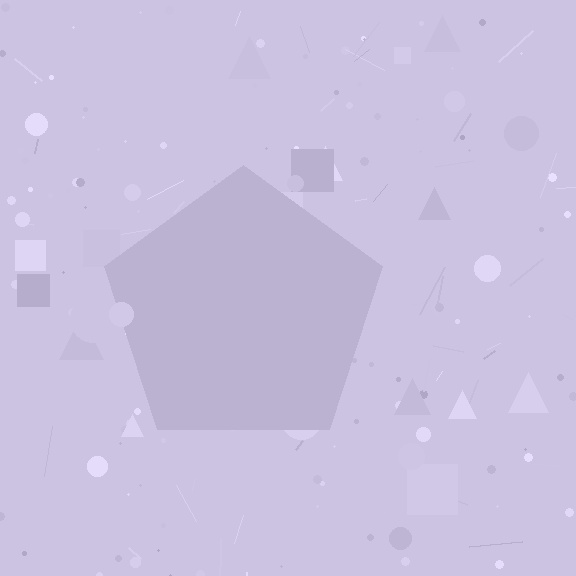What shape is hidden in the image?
A pentagon is hidden in the image.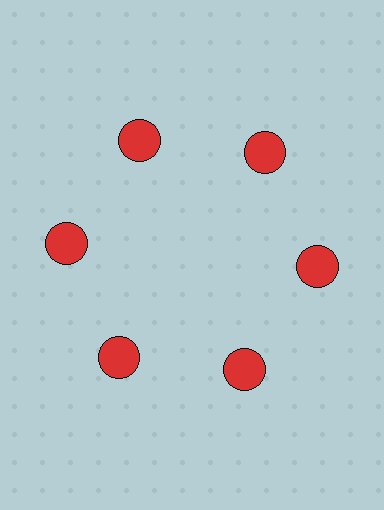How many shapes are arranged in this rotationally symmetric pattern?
There are 6 shapes, arranged in 6 groups of 1.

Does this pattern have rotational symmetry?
Yes, this pattern has 6-fold rotational symmetry. It looks the same after rotating 60 degrees around the center.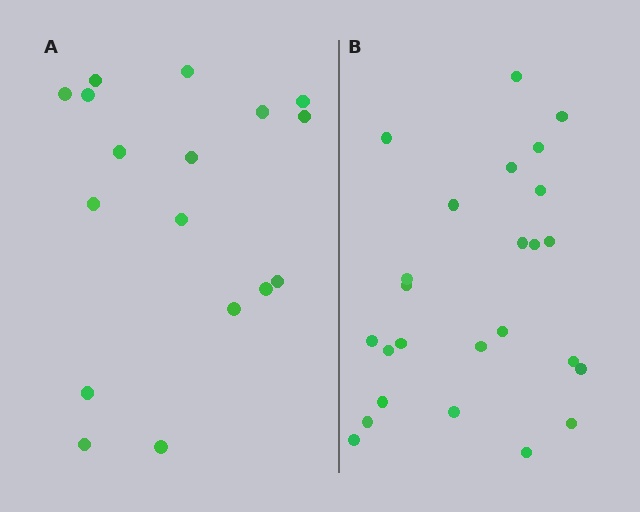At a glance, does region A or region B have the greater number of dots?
Region B (the right region) has more dots.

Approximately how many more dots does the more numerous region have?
Region B has roughly 8 or so more dots than region A.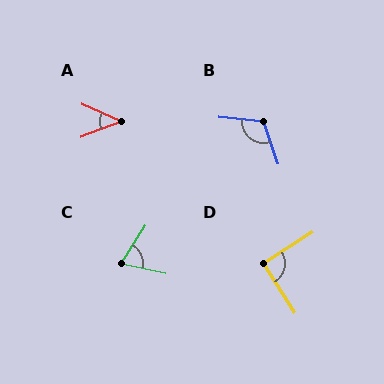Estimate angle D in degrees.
Approximately 90 degrees.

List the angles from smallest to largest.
A (45°), C (69°), D (90°), B (115°).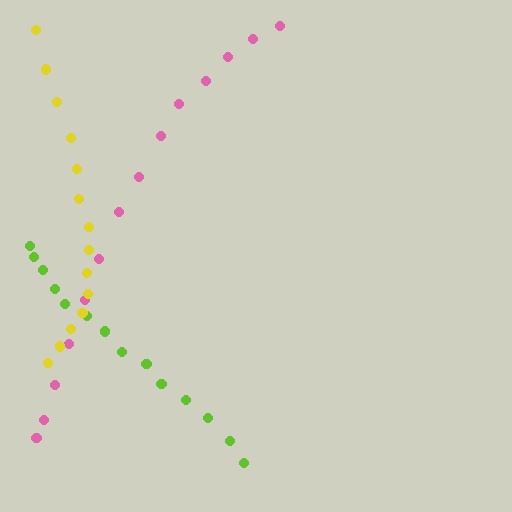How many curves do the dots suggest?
There are 3 distinct paths.